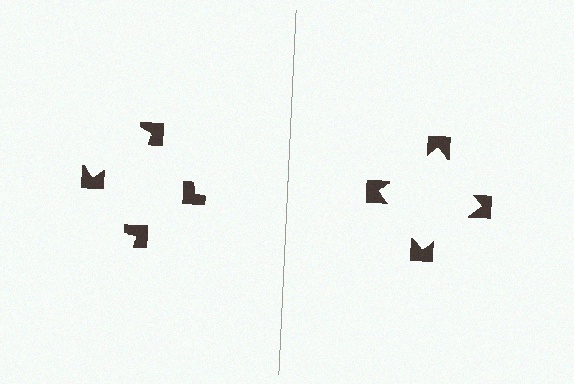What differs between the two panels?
The notched squares are positioned identically on both sides; only the wedge orientations differ. On the right they align to a square; on the left they are misaligned.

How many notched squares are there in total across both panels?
8 — 4 on each side.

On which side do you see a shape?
An illusory square appears on the right side. On the left side the wedge cuts are rotated, so no coherent shape forms.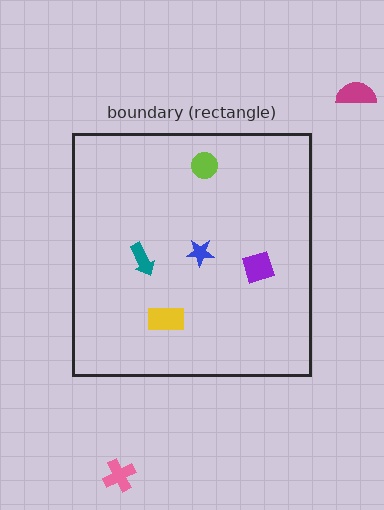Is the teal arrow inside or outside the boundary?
Inside.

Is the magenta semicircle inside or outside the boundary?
Outside.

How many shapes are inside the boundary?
5 inside, 2 outside.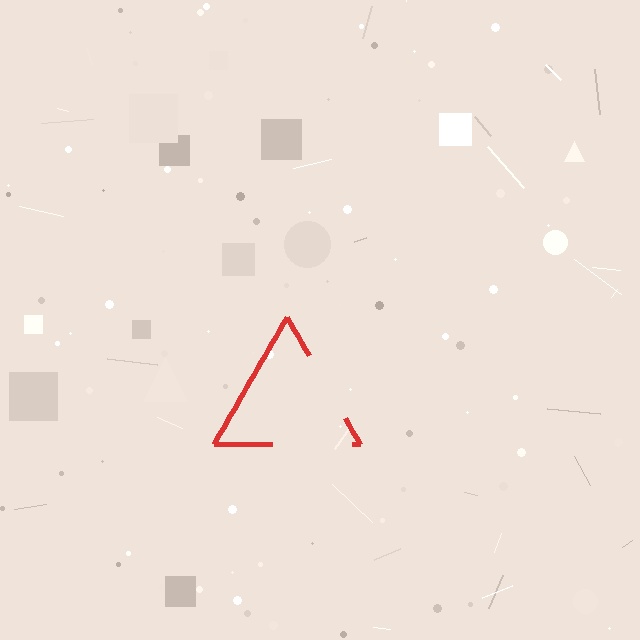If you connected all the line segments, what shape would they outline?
They would outline a triangle.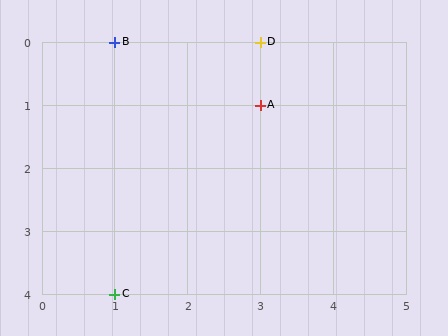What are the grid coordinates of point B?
Point B is at grid coordinates (1, 0).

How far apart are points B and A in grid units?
Points B and A are 2 columns and 1 row apart (about 2.2 grid units diagonally).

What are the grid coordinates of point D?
Point D is at grid coordinates (3, 0).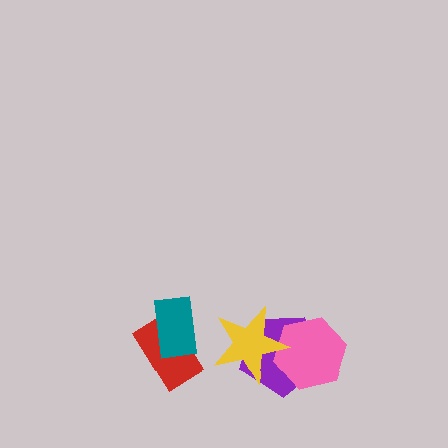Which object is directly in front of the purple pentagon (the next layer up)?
The pink hexagon is directly in front of the purple pentagon.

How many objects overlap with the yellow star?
2 objects overlap with the yellow star.